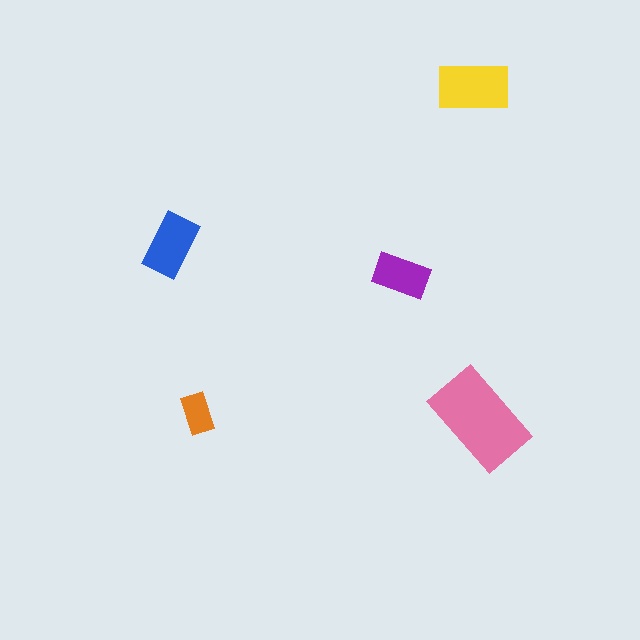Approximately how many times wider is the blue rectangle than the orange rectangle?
About 1.5 times wider.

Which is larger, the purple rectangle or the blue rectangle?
The blue one.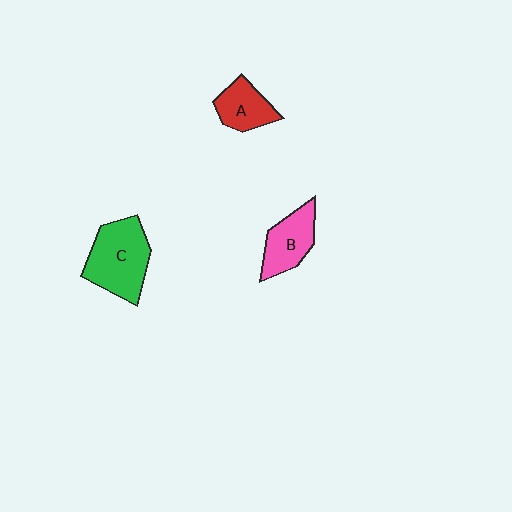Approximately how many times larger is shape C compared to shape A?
Approximately 1.8 times.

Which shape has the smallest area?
Shape A (red).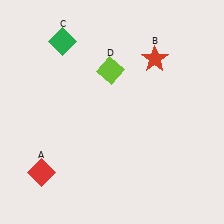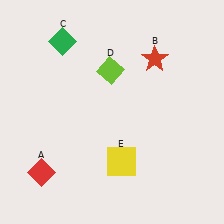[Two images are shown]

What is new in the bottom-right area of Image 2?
A yellow square (E) was added in the bottom-right area of Image 2.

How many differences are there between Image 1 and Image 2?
There is 1 difference between the two images.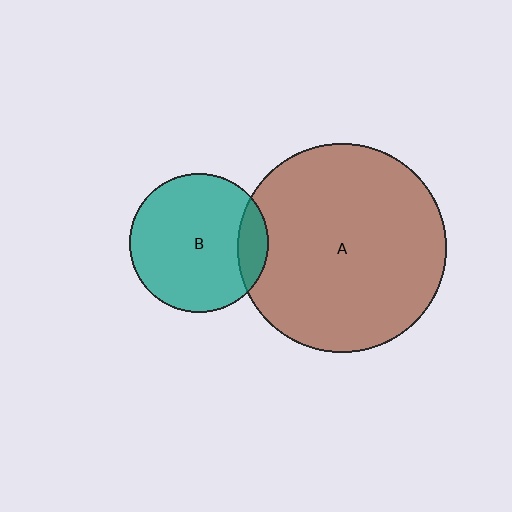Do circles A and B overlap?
Yes.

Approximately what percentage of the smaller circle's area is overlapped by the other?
Approximately 15%.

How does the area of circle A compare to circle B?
Approximately 2.2 times.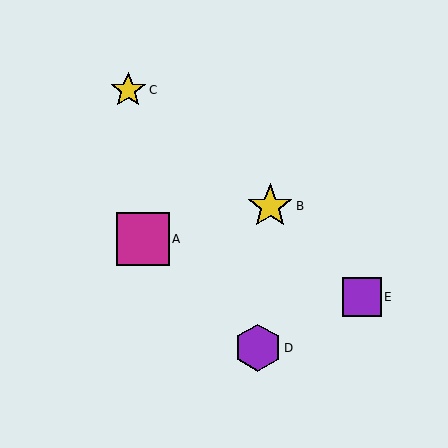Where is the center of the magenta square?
The center of the magenta square is at (143, 239).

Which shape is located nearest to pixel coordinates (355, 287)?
The purple square (labeled E) at (362, 297) is nearest to that location.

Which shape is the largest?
The magenta square (labeled A) is the largest.